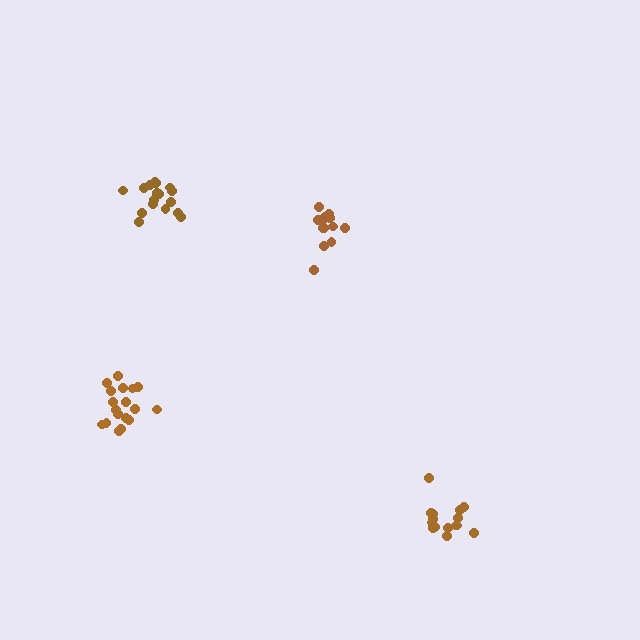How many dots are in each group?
Group 1: 18 dots, Group 2: 13 dots, Group 3: 17 dots, Group 4: 15 dots (63 total).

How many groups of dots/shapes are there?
There are 4 groups.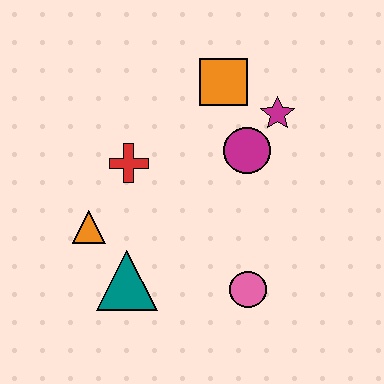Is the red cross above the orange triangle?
Yes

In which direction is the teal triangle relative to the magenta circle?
The teal triangle is below the magenta circle.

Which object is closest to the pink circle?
The teal triangle is closest to the pink circle.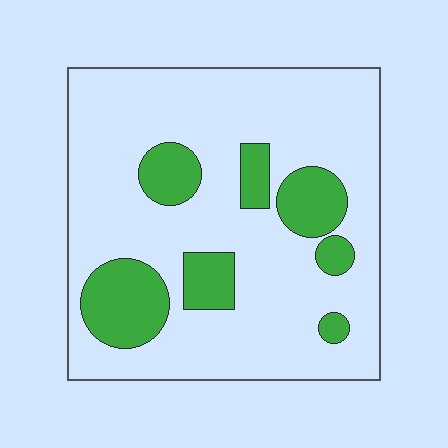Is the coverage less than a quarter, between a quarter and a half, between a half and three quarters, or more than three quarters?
Less than a quarter.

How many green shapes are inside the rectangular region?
7.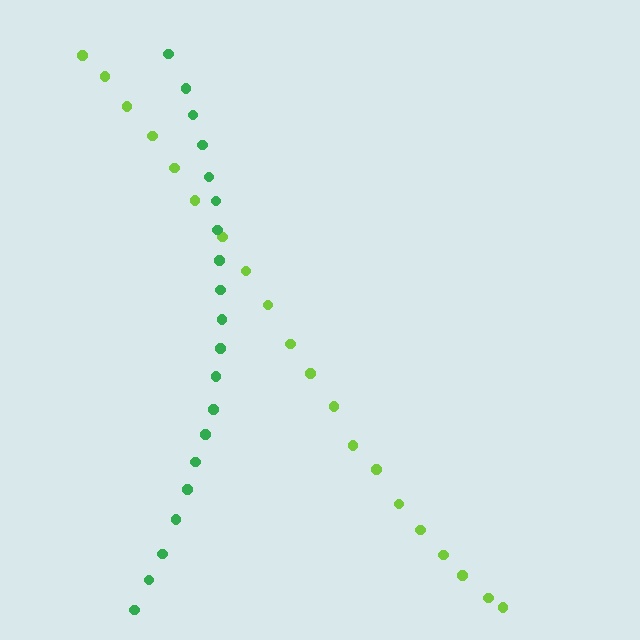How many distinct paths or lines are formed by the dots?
There are 2 distinct paths.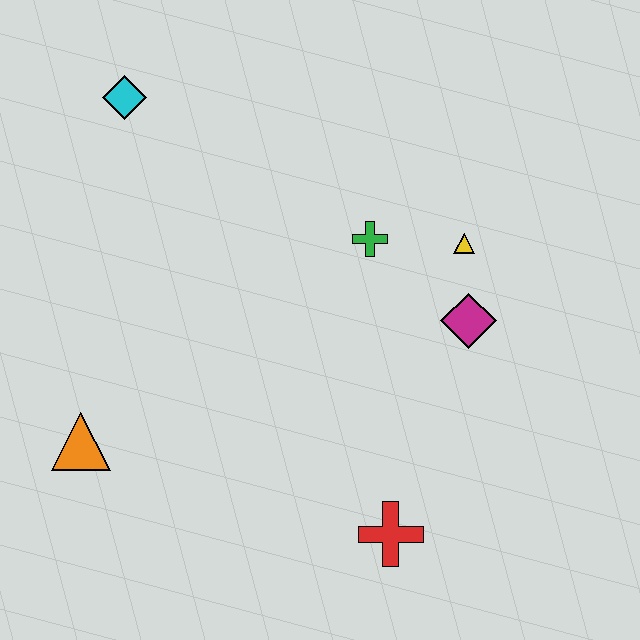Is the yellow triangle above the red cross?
Yes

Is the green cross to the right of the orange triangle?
Yes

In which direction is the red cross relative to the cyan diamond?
The red cross is below the cyan diamond.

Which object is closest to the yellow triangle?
The magenta diamond is closest to the yellow triangle.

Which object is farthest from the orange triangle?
The yellow triangle is farthest from the orange triangle.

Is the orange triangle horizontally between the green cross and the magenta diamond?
No